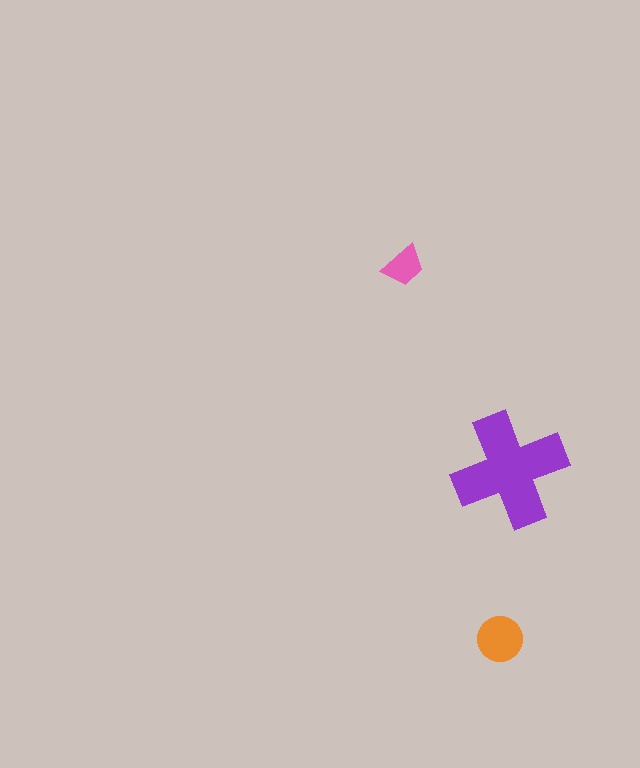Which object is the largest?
The purple cross.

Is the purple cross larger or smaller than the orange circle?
Larger.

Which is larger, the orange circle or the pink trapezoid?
The orange circle.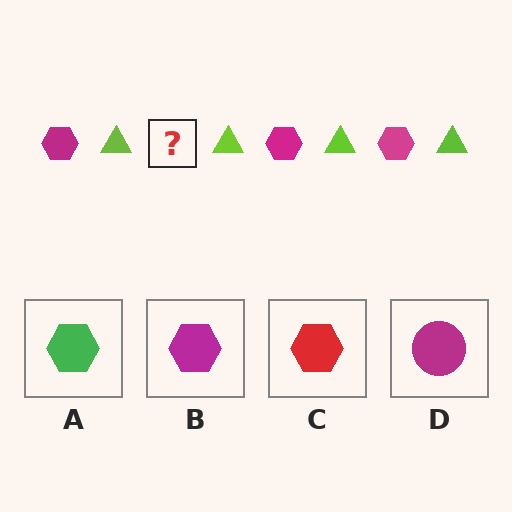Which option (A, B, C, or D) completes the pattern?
B.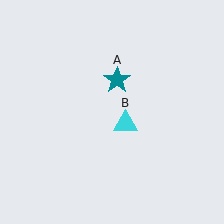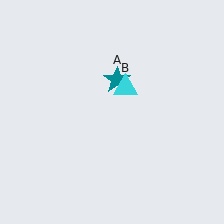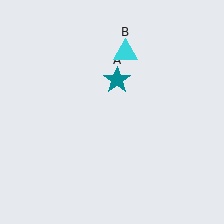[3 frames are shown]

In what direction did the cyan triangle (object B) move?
The cyan triangle (object B) moved up.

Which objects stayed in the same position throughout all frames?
Teal star (object A) remained stationary.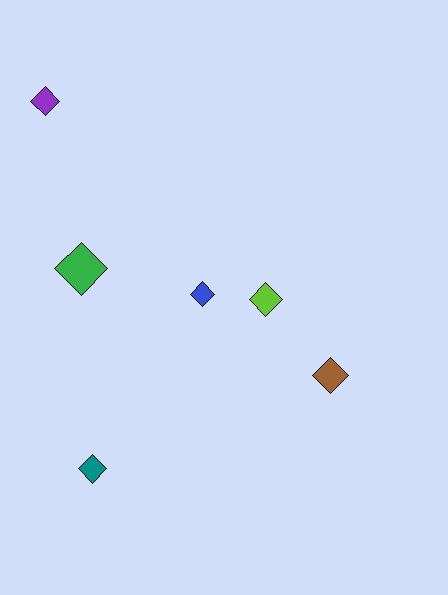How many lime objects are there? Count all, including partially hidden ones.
There is 1 lime object.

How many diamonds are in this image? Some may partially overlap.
There are 6 diamonds.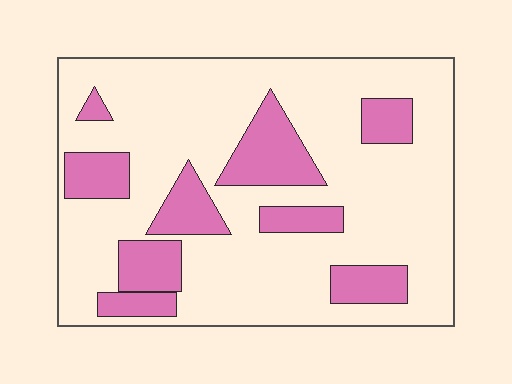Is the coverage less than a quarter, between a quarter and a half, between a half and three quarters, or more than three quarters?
Less than a quarter.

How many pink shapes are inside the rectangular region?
9.